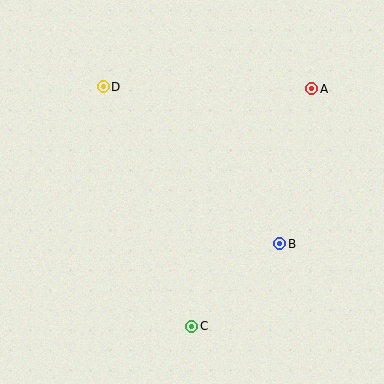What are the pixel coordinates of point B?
Point B is at (280, 244).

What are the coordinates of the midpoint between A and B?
The midpoint between A and B is at (296, 166).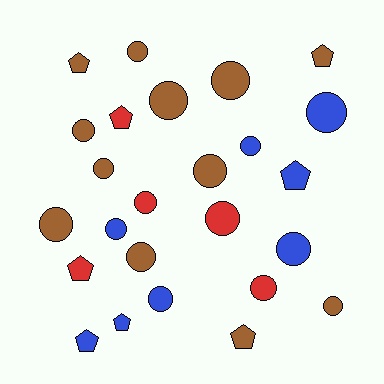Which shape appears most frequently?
Circle, with 17 objects.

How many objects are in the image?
There are 25 objects.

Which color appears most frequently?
Brown, with 12 objects.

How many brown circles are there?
There are 9 brown circles.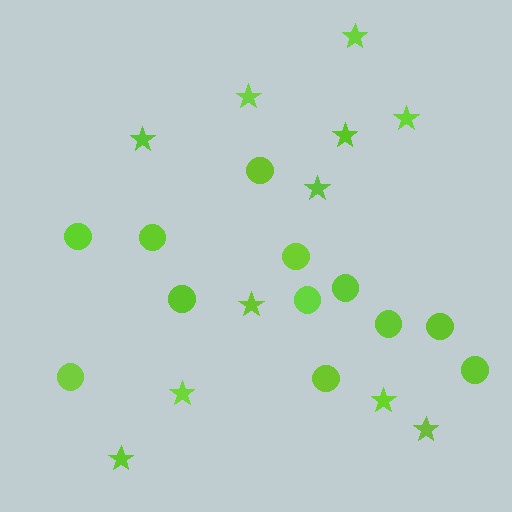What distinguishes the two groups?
There are 2 groups: one group of stars (11) and one group of circles (12).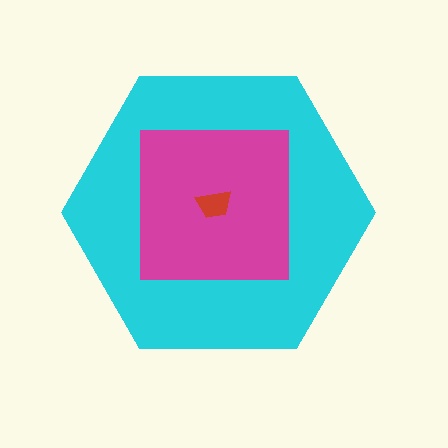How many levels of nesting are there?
3.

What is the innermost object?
The red trapezoid.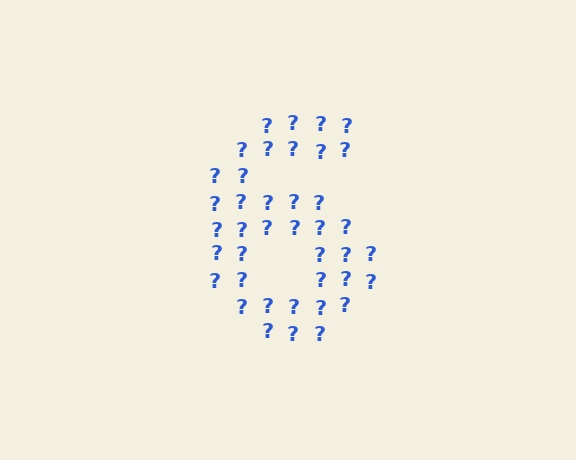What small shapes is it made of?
It is made of small question marks.